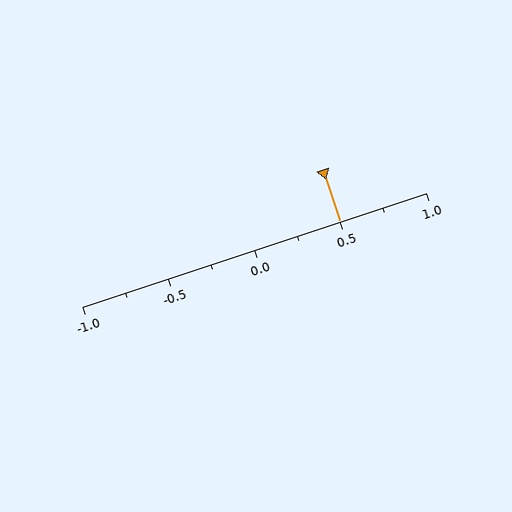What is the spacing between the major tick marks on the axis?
The major ticks are spaced 0.5 apart.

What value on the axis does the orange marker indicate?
The marker indicates approximately 0.5.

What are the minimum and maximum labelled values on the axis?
The axis runs from -1.0 to 1.0.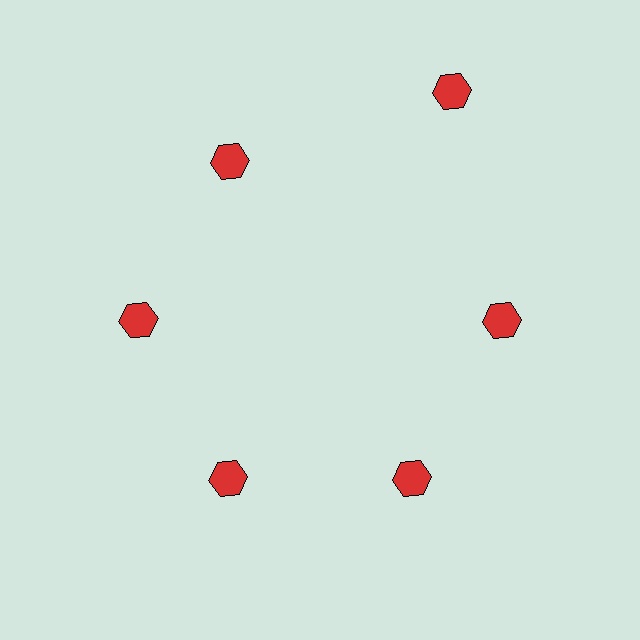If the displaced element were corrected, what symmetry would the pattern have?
It would have 6-fold rotational symmetry — the pattern would map onto itself every 60 degrees.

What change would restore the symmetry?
The symmetry would be restored by moving it inward, back onto the ring so that all 6 hexagons sit at equal angles and equal distance from the center.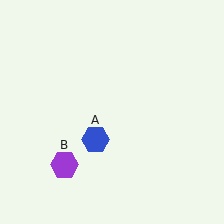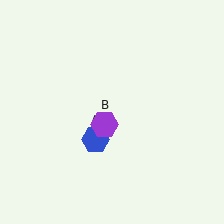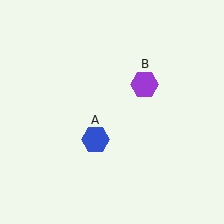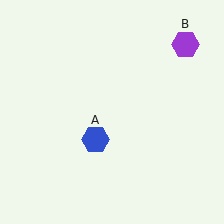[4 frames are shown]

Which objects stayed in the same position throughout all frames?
Blue hexagon (object A) remained stationary.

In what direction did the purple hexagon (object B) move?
The purple hexagon (object B) moved up and to the right.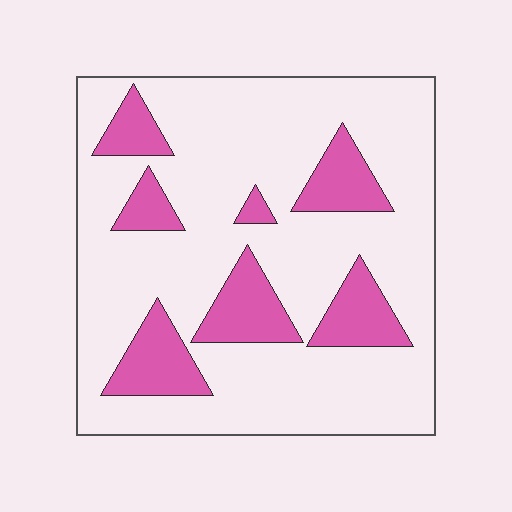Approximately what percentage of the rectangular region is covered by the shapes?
Approximately 20%.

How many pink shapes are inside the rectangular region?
7.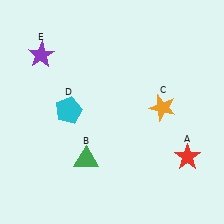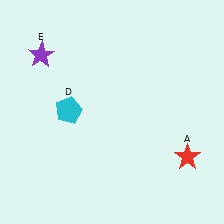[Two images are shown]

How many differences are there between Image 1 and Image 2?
There are 2 differences between the two images.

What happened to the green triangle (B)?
The green triangle (B) was removed in Image 2. It was in the bottom-left area of Image 1.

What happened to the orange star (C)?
The orange star (C) was removed in Image 2. It was in the top-right area of Image 1.